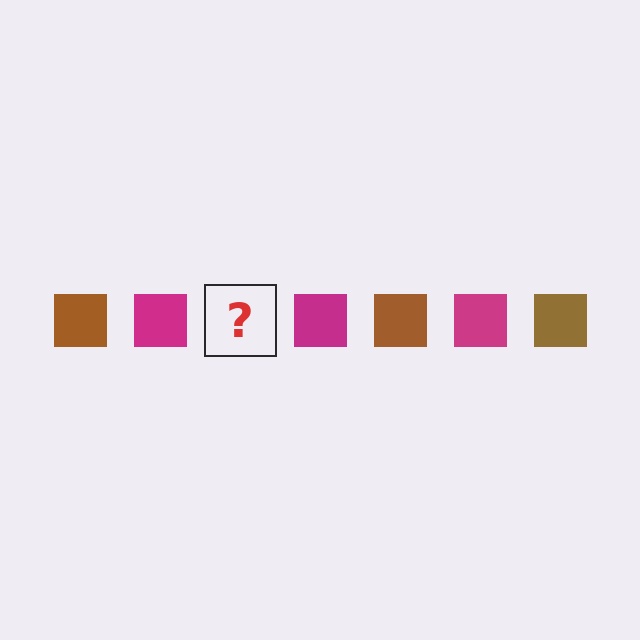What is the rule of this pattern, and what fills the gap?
The rule is that the pattern cycles through brown, magenta squares. The gap should be filled with a brown square.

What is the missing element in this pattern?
The missing element is a brown square.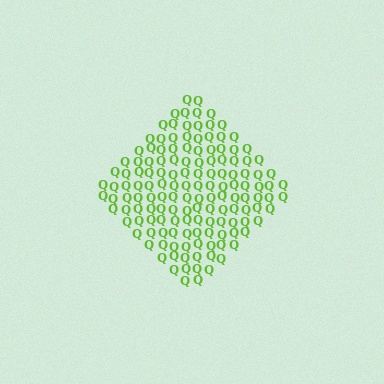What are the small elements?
The small elements are letter Q's.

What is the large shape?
The large shape is a diamond.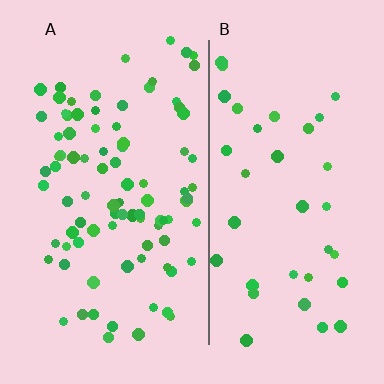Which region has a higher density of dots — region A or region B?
A (the left).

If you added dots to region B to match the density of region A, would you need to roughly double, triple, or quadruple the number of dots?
Approximately double.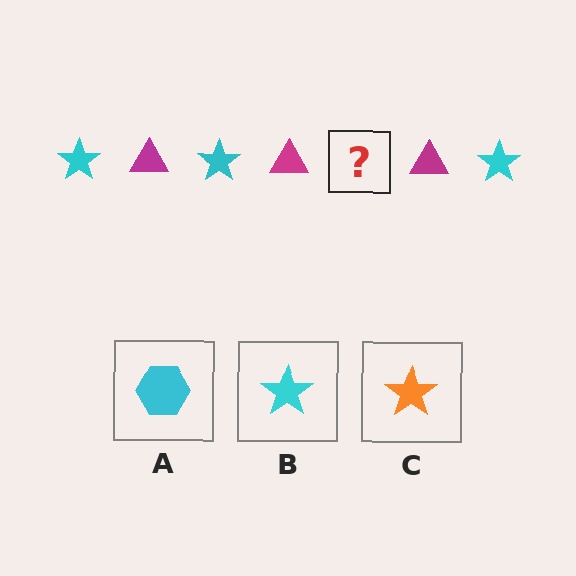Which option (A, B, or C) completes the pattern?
B.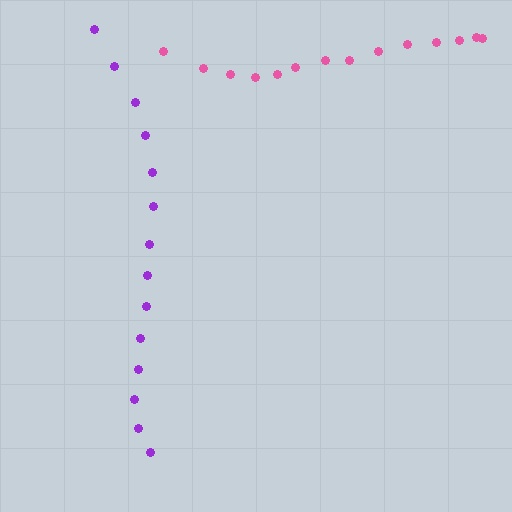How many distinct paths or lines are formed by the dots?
There are 2 distinct paths.